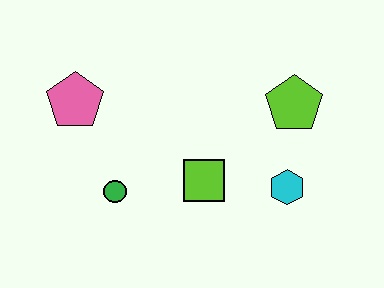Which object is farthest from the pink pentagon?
The cyan hexagon is farthest from the pink pentagon.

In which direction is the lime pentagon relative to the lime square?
The lime pentagon is to the right of the lime square.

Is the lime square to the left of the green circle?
No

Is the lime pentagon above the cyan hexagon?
Yes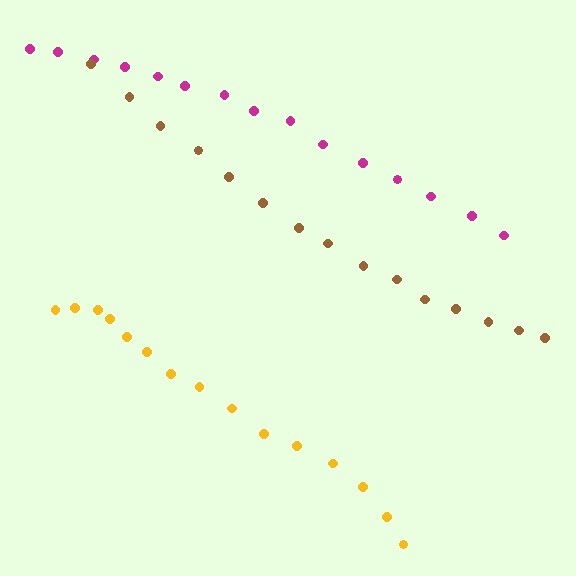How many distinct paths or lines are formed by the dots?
There are 3 distinct paths.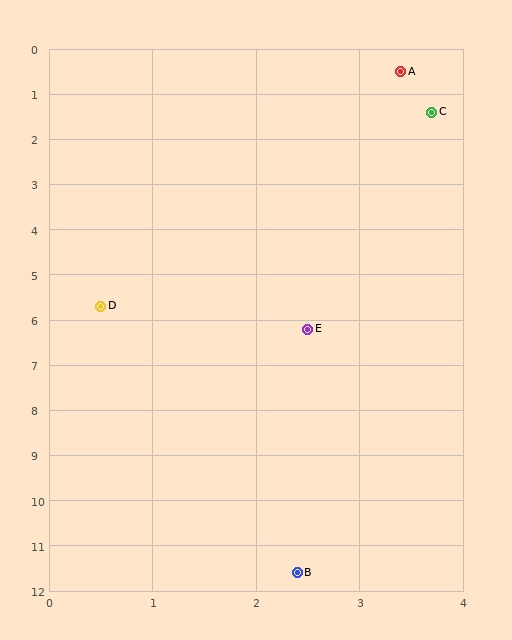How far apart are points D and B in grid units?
Points D and B are about 6.2 grid units apart.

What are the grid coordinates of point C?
Point C is at approximately (3.7, 1.4).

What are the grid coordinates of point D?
Point D is at approximately (0.5, 5.7).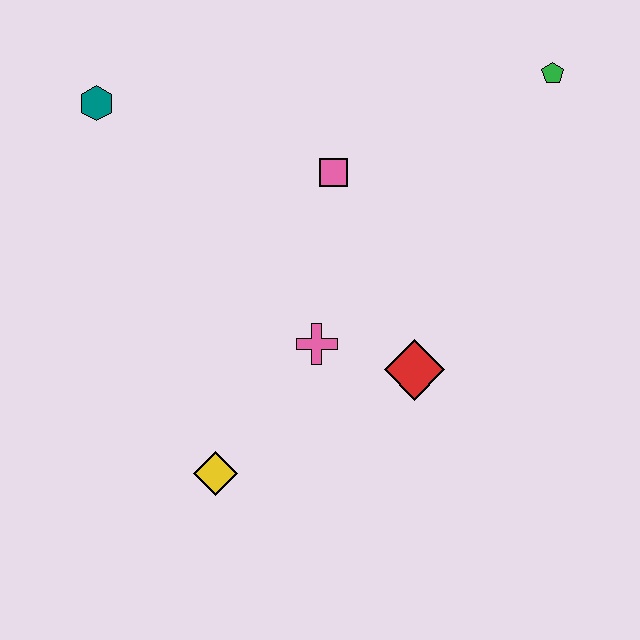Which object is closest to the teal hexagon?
The pink square is closest to the teal hexagon.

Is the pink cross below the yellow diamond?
No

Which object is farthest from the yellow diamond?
The green pentagon is farthest from the yellow diamond.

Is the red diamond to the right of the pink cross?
Yes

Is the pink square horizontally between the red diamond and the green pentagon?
No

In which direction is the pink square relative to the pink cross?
The pink square is above the pink cross.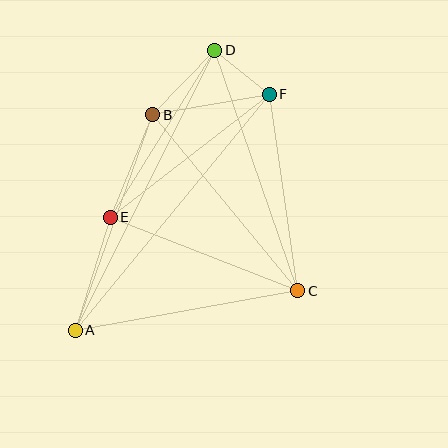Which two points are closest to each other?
Points D and F are closest to each other.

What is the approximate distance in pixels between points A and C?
The distance between A and C is approximately 226 pixels.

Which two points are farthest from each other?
Points A and D are farthest from each other.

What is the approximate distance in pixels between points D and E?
The distance between D and E is approximately 197 pixels.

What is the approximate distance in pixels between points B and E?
The distance between B and E is approximately 111 pixels.